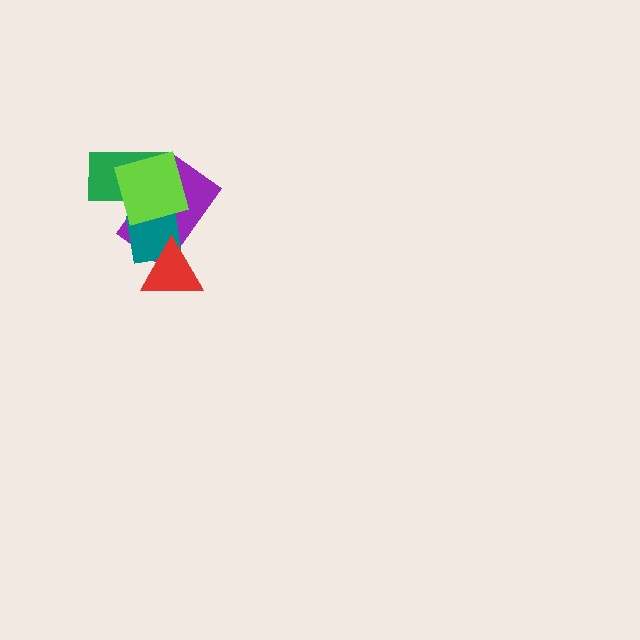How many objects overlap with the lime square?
3 objects overlap with the lime square.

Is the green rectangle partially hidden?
Yes, it is partially covered by another shape.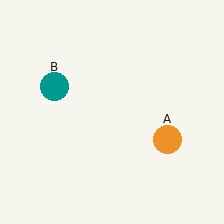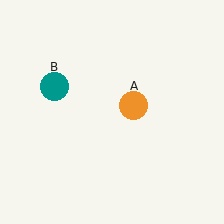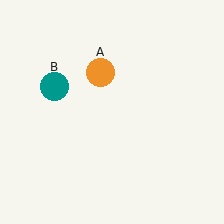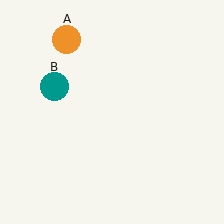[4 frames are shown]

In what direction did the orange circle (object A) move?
The orange circle (object A) moved up and to the left.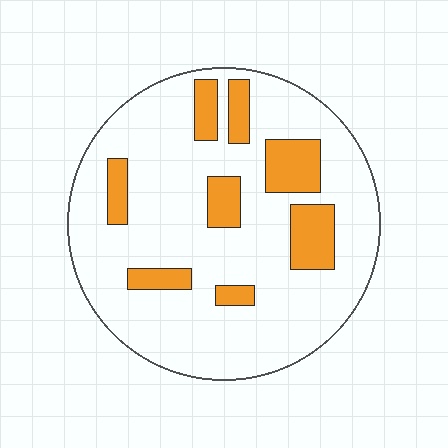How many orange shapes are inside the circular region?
8.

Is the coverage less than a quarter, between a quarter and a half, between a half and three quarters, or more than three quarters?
Less than a quarter.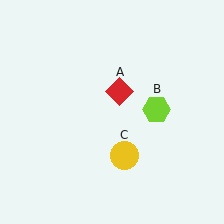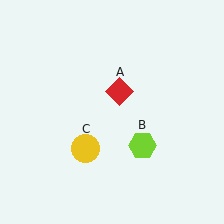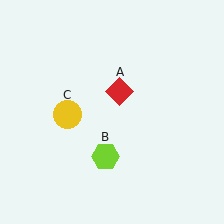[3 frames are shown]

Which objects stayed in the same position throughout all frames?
Red diamond (object A) remained stationary.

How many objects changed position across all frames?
2 objects changed position: lime hexagon (object B), yellow circle (object C).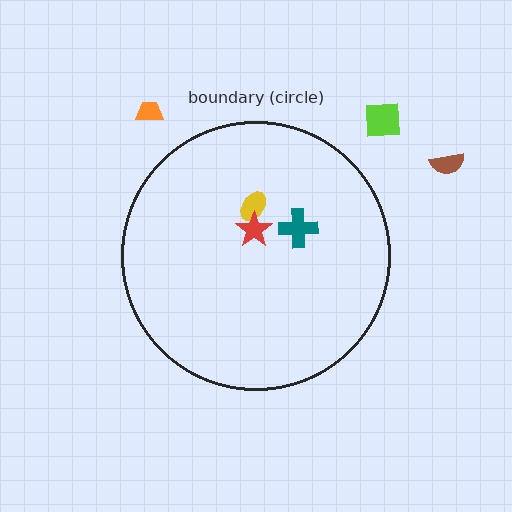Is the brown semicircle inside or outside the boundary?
Outside.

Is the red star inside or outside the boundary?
Inside.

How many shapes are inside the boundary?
3 inside, 3 outside.